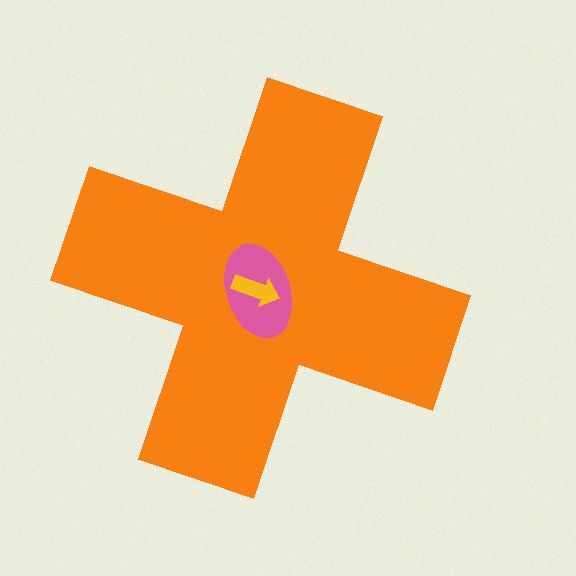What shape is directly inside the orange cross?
The pink ellipse.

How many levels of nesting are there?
3.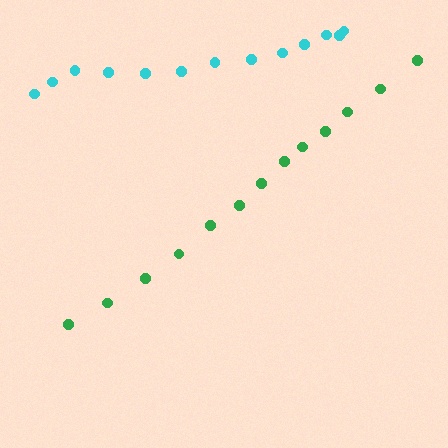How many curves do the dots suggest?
There are 2 distinct paths.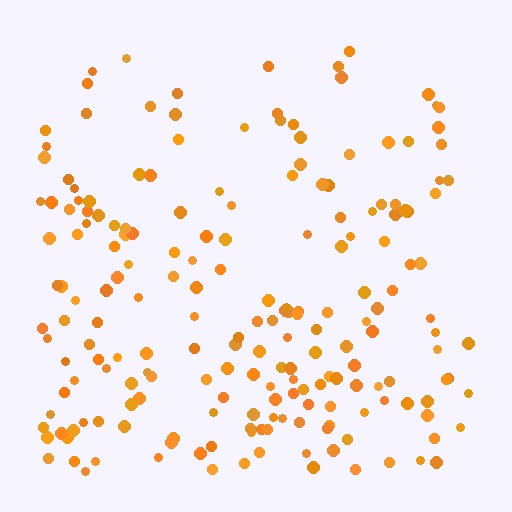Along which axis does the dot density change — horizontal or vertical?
Vertical.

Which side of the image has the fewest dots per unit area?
The top.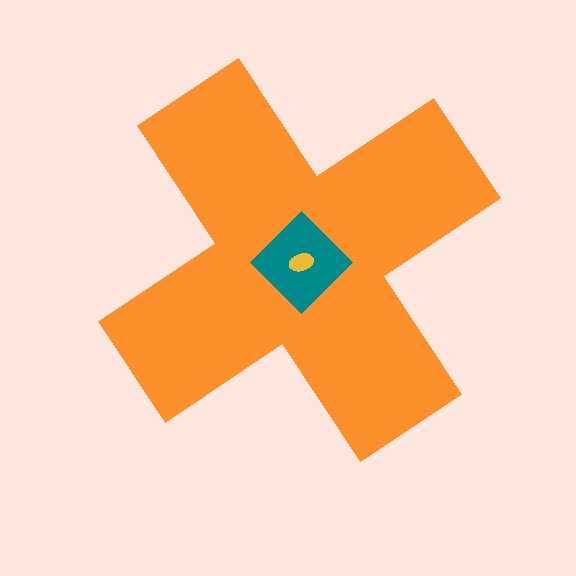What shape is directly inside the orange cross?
The teal diamond.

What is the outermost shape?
The orange cross.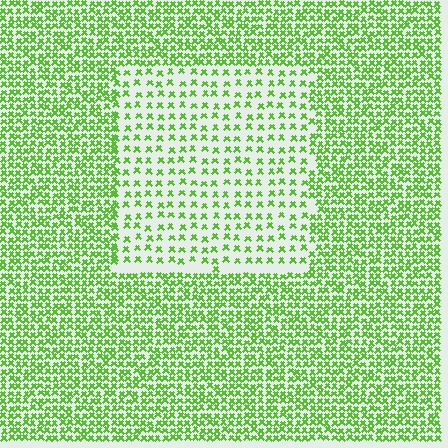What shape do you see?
I see a rectangle.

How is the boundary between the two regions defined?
The boundary is defined by a change in element density (approximately 2.3x ratio). All elements are the same color, size, and shape.